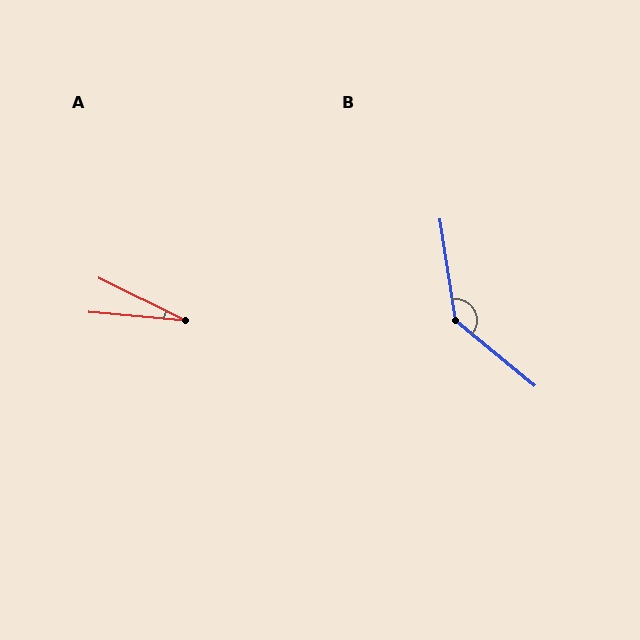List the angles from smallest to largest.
A (21°), B (138°).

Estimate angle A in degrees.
Approximately 21 degrees.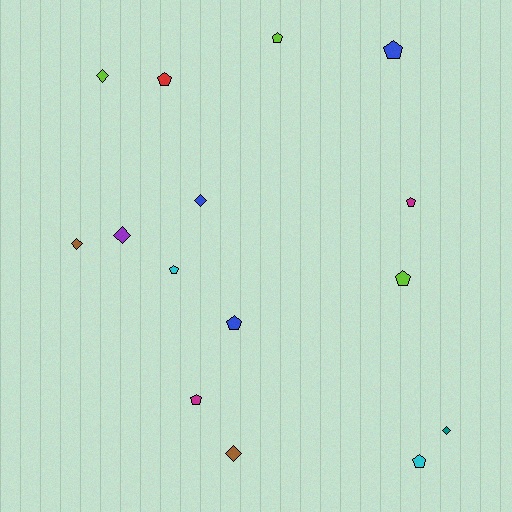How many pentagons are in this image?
There are 9 pentagons.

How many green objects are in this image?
There are no green objects.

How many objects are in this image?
There are 15 objects.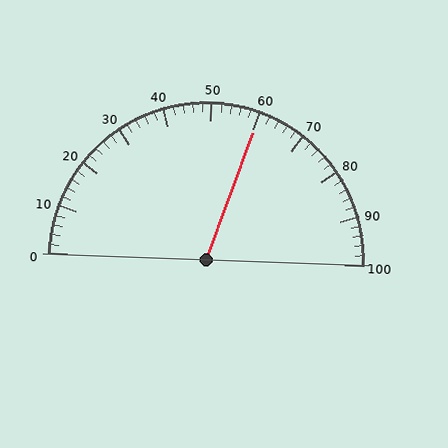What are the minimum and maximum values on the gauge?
The gauge ranges from 0 to 100.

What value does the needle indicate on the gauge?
The needle indicates approximately 60.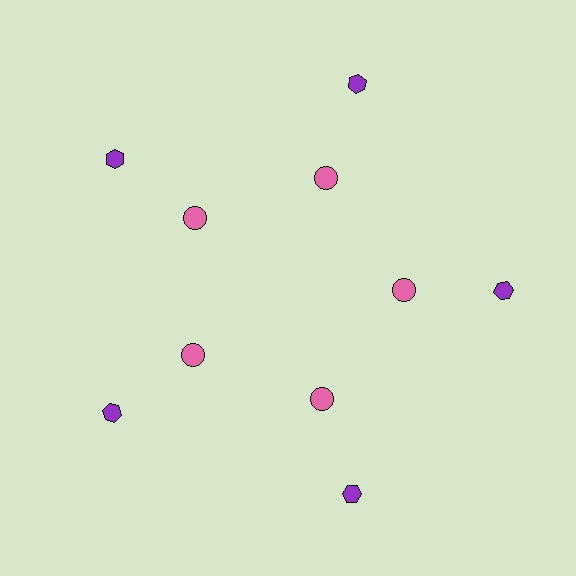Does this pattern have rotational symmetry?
Yes, this pattern has 5-fold rotational symmetry. It looks the same after rotating 72 degrees around the center.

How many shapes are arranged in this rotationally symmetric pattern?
There are 10 shapes, arranged in 5 groups of 2.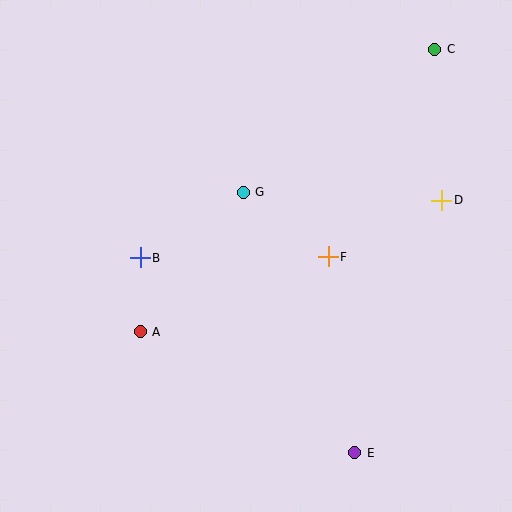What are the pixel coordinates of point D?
Point D is at (442, 200).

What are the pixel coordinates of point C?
Point C is at (435, 49).